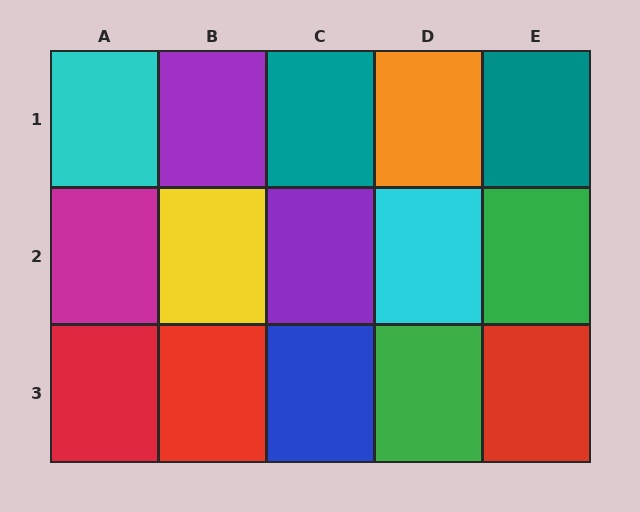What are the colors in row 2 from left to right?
Magenta, yellow, purple, cyan, green.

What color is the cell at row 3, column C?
Blue.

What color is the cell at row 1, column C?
Teal.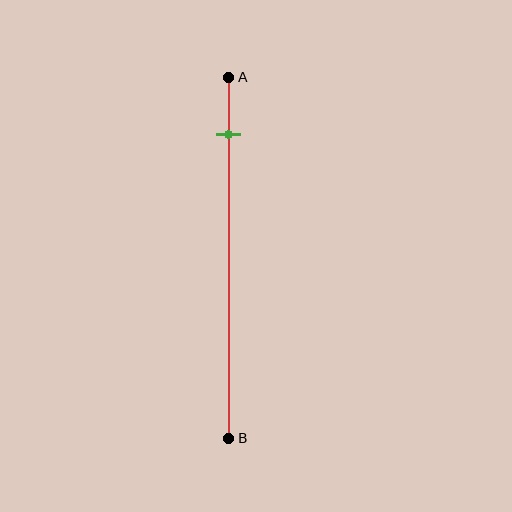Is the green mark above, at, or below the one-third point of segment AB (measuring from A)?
The green mark is above the one-third point of segment AB.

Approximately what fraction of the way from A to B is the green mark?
The green mark is approximately 15% of the way from A to B.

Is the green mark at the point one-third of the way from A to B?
No, the mark is at about 15% from A, not at the 33% one-third point.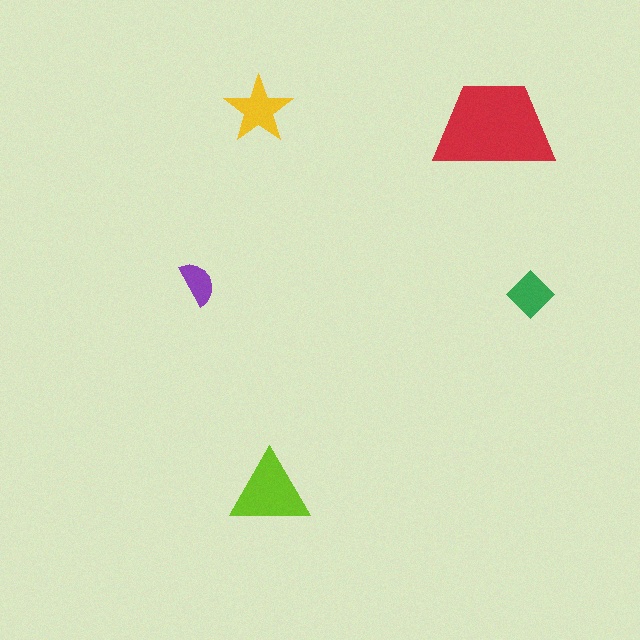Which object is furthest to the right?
The green diamond is rightmost.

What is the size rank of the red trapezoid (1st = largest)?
1st.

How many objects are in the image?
There are 5 objects in the image.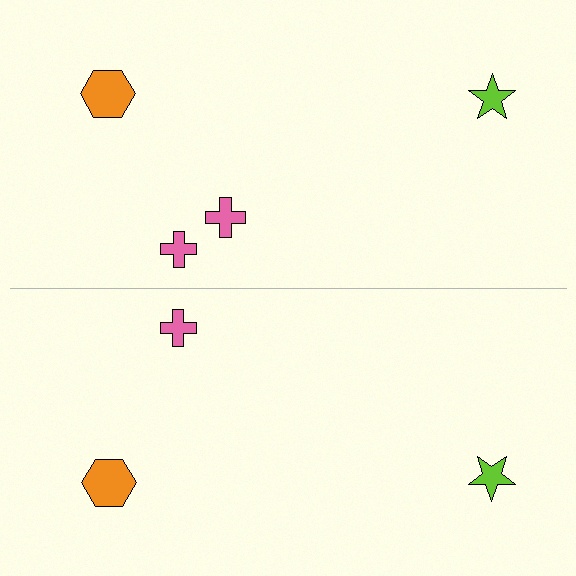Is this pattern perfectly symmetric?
No, the pattern is not perfectly symmetric. A pink cross is missing from the bottom side.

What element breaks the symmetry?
A pink cross is missing from the bottom side.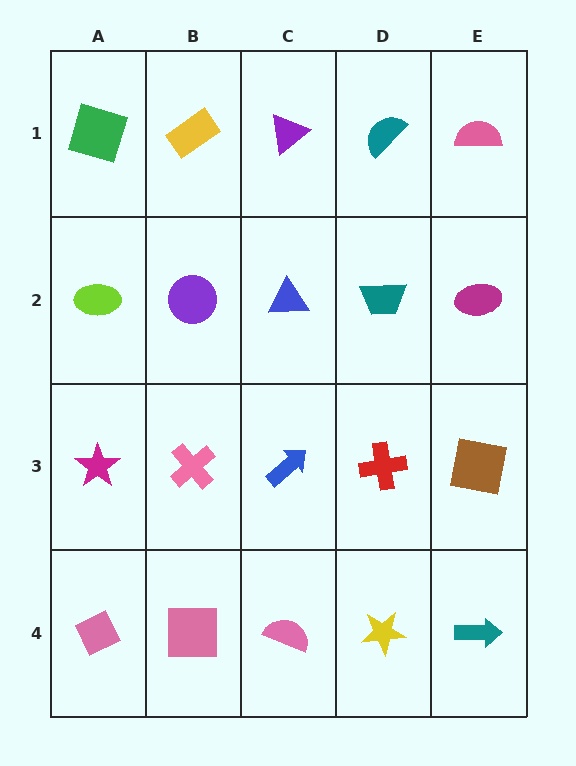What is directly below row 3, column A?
A pink diamond.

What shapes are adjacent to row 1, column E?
A magenta ellipse (row 2, column E), a teal semicircle (row 1, column D).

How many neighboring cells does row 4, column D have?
3.